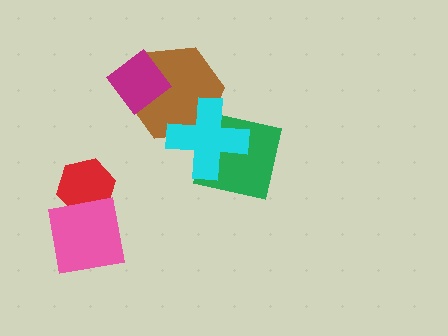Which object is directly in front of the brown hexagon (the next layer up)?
The magenta diamond is directly in front of the brown hexagon.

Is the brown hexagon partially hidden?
Yes, it is partially covered by another shape.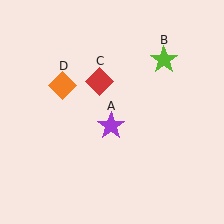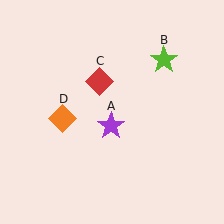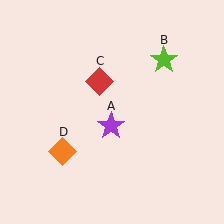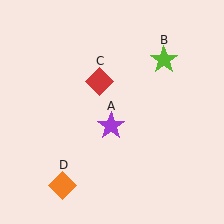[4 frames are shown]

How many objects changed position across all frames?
1 object changed position: orange diamond (object D).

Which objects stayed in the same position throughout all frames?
Purple star (object A) and lime star (object B) and red diamond (object C) remained stationary.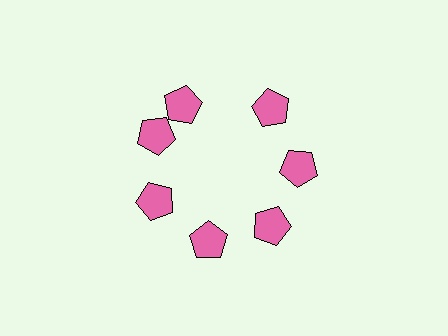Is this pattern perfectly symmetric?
No. The 7 pink pentagons are arranged in a ring, but one element near the 12 o'clock position is rotated out of alignment along the ring, breaking the 7-fold rotational symmetry.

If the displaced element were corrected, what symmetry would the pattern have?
It would have 7-fold rotational symmetry — the pattern would map onto itself every 51 degrees.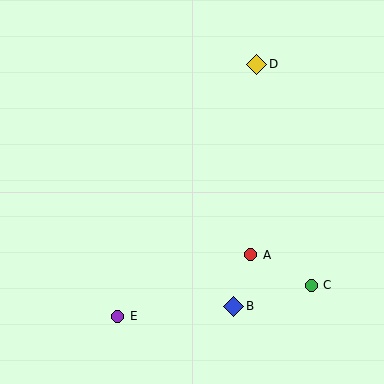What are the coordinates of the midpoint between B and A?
The midpoint between B and A is at (242, 280).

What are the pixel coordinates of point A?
Point A is at (251, 255).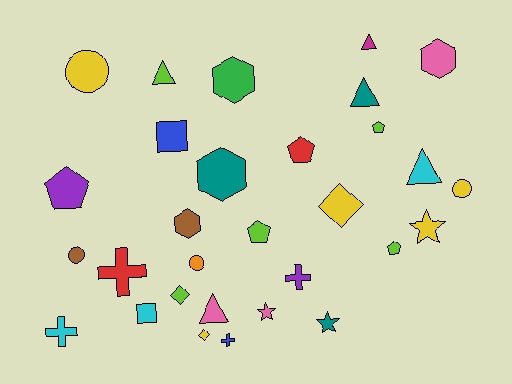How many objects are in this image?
There are 30 objects.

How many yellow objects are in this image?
There are 5 yellow objects.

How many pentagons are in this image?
There are 5 pentagons.